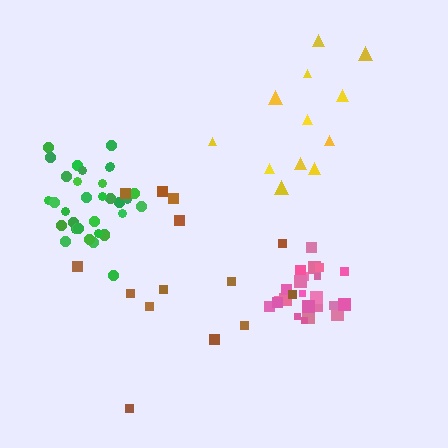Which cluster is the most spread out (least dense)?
Brown.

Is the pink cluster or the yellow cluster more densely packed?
Pink.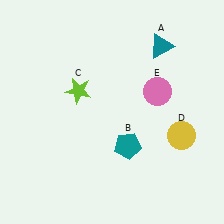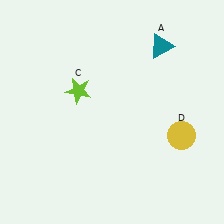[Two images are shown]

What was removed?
The pink circle (E), the teal pentagon (B) were removed in Image 2.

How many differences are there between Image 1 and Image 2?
There are 2 differences between the two images.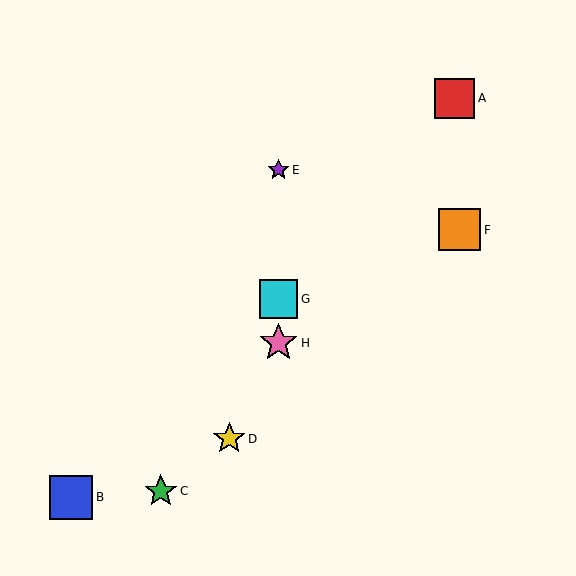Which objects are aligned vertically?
Objects E, G, H are aligned vertically.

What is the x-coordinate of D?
Object D is at x≈229.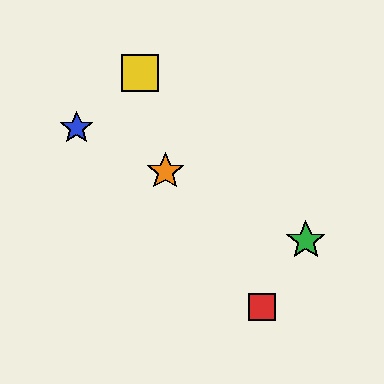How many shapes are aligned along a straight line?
4 shapes (the blue star, the green star, the purple star, the orange star) are aligned along a straight line.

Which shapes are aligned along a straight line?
The blue star, the green star, the purple star, the orange star are aligned along a straight line.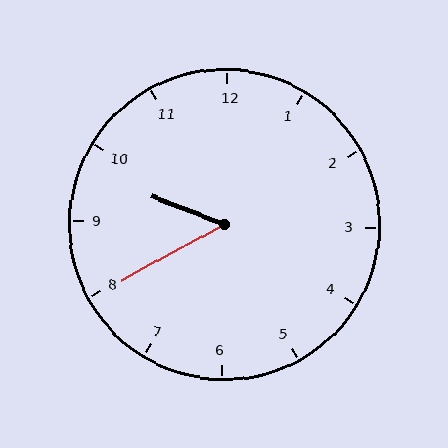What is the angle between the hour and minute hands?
Approximately 50 degrees.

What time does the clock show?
9:40.